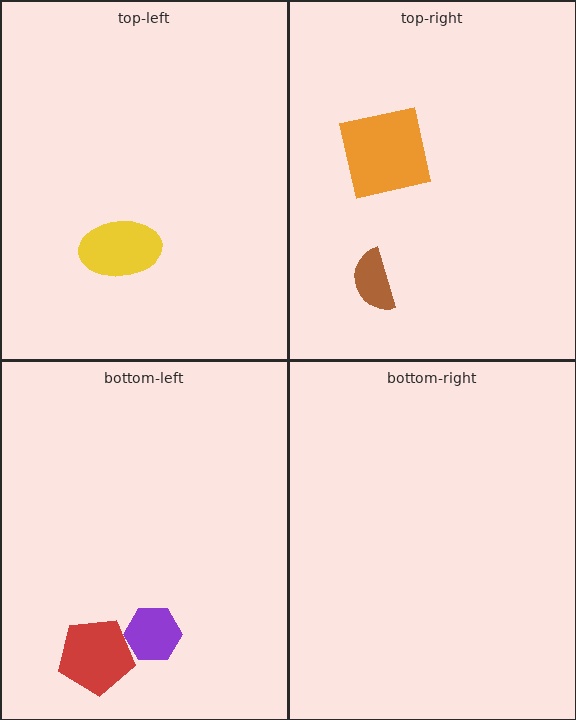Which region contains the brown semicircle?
The top-right region.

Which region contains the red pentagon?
The bottom-left region.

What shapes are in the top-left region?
The yellow ellipse.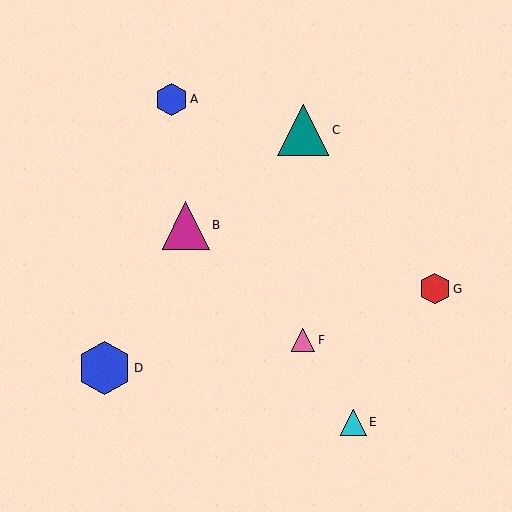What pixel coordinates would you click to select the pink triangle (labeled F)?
Click at (303, 340) to select the pink triangle F.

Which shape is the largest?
The blue hexagon (labeled D) is the largest.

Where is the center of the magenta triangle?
The center of the magenta triangle is at (186, 225).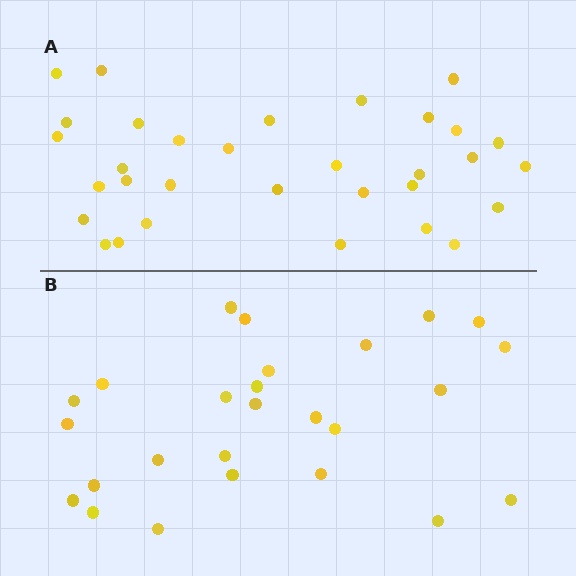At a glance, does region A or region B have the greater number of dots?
Region A (the top region) has more dots.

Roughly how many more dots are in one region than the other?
Region A has about 6 more dots than region B.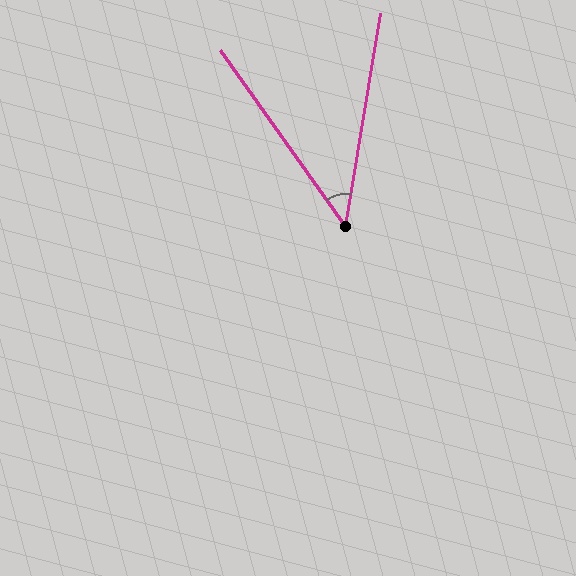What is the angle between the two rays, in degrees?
Approximately 45 degrees.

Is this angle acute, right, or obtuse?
It is acute.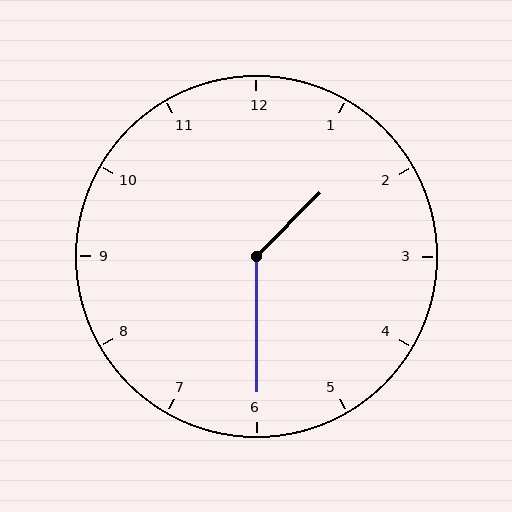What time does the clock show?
1:30.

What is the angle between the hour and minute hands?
Approximately 135 degrees.